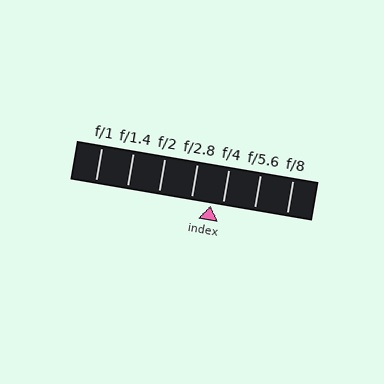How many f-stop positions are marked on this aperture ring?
There are 7 f-stop positions marked.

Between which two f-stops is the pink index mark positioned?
The index mark is between f/2.8 and f/4.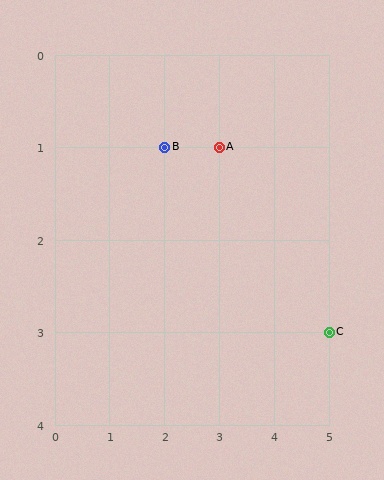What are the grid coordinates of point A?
Point A is at grid coordinates (3, 1).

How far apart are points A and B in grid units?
Points A and B are 1 column apart.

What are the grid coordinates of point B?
Point B is at grid coordinates (2, 1).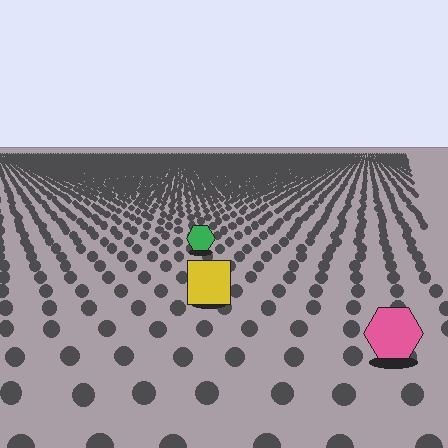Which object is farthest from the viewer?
The green hexagon is farthest from the viewer. It appears smaller and the ground texture around it is denser.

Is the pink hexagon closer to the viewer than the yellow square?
Yes. The pink hexagon is closer — you can tell from the texture gradient: the ground texture is coarser near it.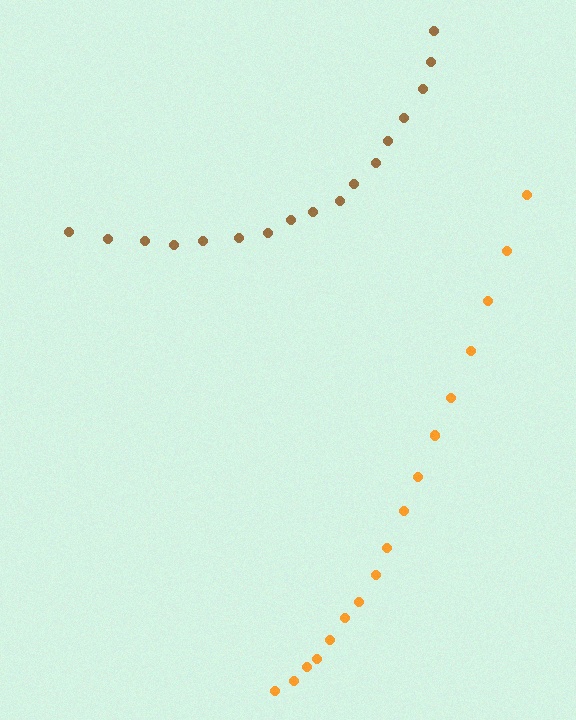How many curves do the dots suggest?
There are 2 distinct paths.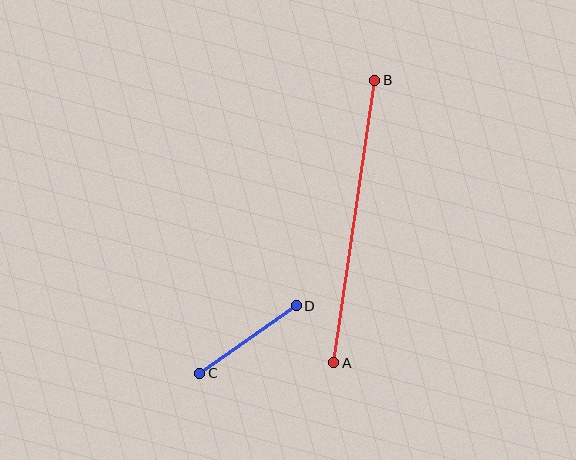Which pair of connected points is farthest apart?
Points A and B are farthest apart.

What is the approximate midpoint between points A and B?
The midpoint is at approximately (354, 221) pixels.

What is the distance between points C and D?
The distance is approximately 118 pixels.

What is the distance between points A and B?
The distance is approximately 285 pixels.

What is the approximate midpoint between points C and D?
The midpoint is at approximately (248, 339) pixels.